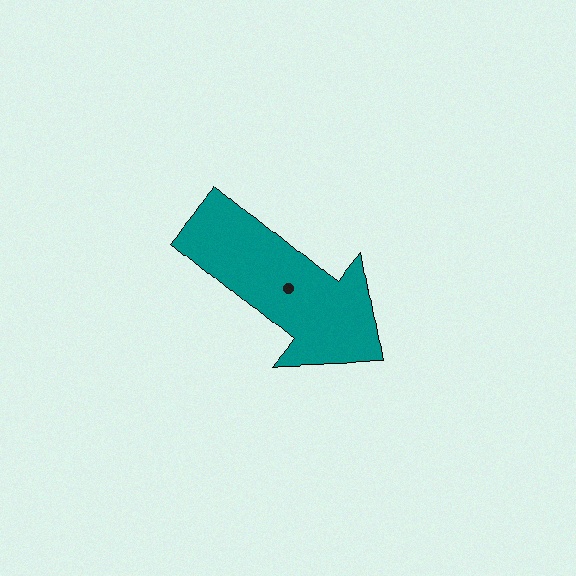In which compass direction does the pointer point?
Southeast.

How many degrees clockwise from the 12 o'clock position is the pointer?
Approximately 130 degrees.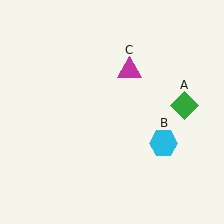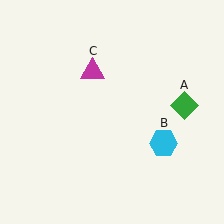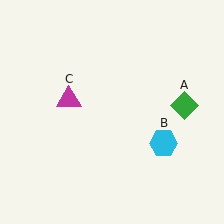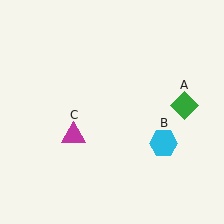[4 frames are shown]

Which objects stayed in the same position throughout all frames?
Green diamond (object A) and cyan hexagon (object B) remained stationary.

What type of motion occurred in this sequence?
The magenta triangle (object C) rotated counterclockwise around the center of the scene.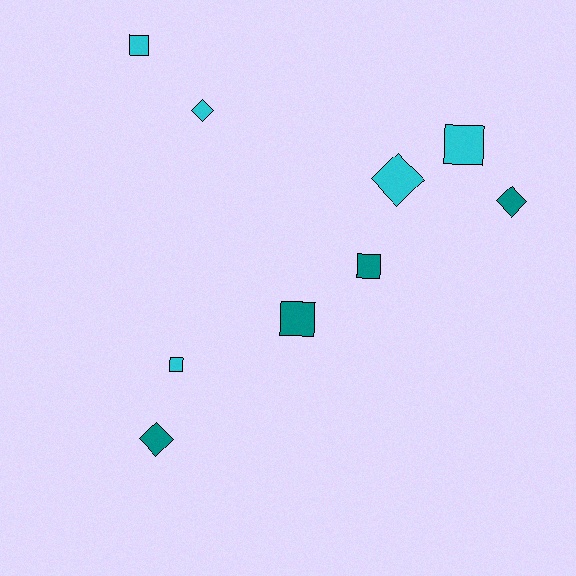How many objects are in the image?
There are 9 objects.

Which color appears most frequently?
Cyan, with 5 objects.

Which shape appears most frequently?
Square, with 5 objects.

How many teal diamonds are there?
There are 2 teal diamonds.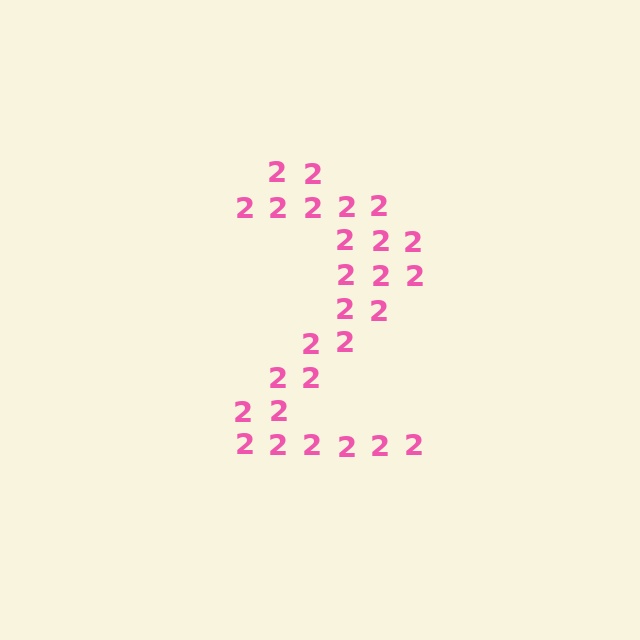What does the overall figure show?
The overall figure shows the digit 2.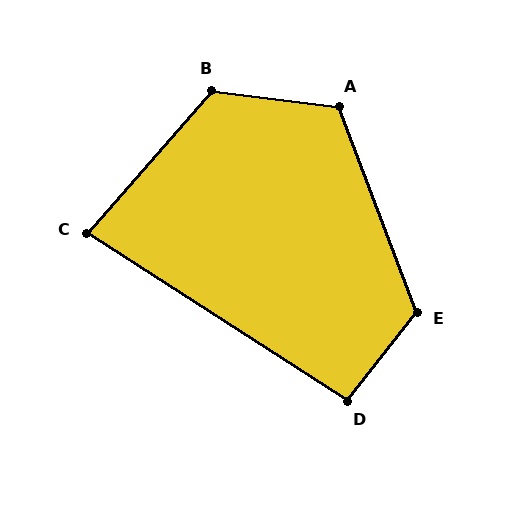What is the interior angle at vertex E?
Approximately 121 degrees (obtuse).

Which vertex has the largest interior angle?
B, at approximately 124 degrees.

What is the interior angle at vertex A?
Approximately 118 degrees (obtuse).